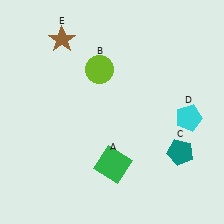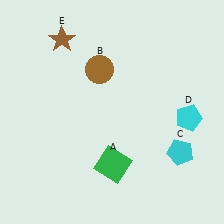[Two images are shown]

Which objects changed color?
B changed from lime to brown. C changed from teal to cyan.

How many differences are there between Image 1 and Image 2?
There are 2 differences between the two images.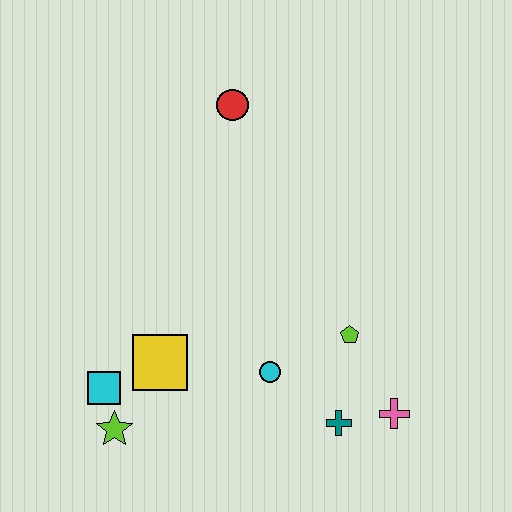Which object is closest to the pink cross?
The teal cross is closest to the pink cross.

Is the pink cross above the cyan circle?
No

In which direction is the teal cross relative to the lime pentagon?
The teal cross is below the lime pentagon.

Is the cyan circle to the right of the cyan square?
Yes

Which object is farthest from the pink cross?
The red circle is farthest from the pink cross.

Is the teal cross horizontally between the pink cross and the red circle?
Yes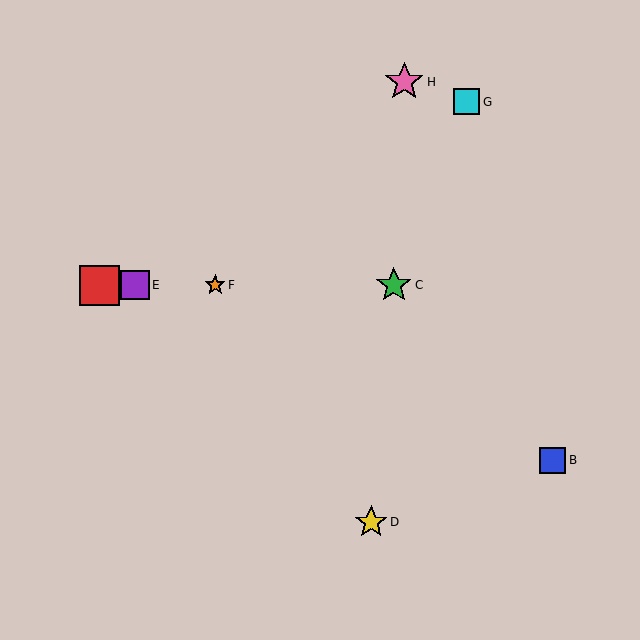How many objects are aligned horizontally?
4 objects (A, C, E, F) are aligned horizontally.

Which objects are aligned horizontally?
Objects A, C, E, F are aligned horizontally.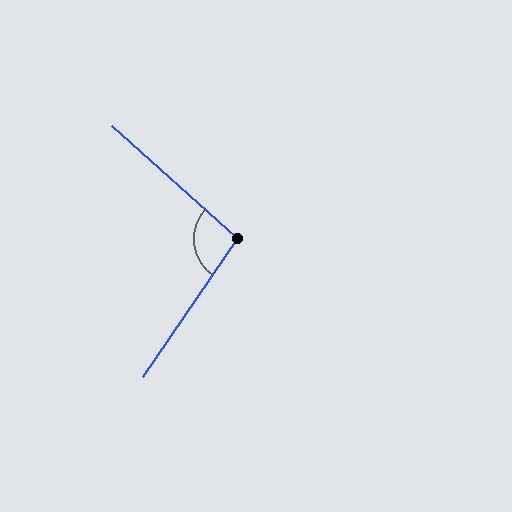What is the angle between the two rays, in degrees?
Approximately 97 degrees.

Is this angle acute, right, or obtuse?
It is obtuse.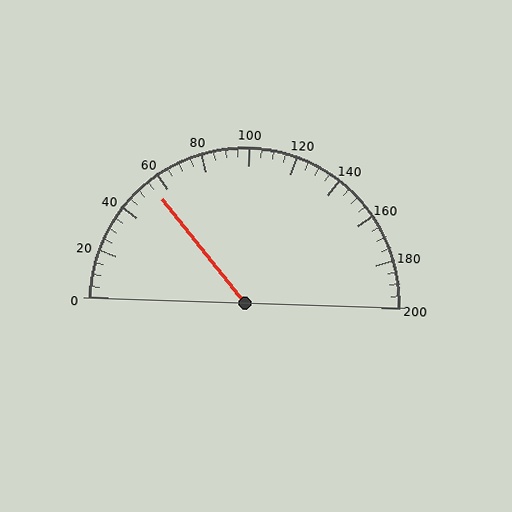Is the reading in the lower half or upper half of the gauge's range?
The reading is in the lower half of the range (0 to 200).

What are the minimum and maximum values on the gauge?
The gauge ranges from 0 to 200.